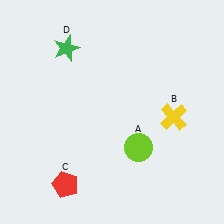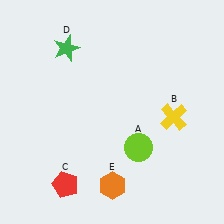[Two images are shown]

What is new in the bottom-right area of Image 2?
An orange hexagon (E) was added in the bottom-right area of Image 2.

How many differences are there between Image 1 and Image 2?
There is 1 difference between the two images.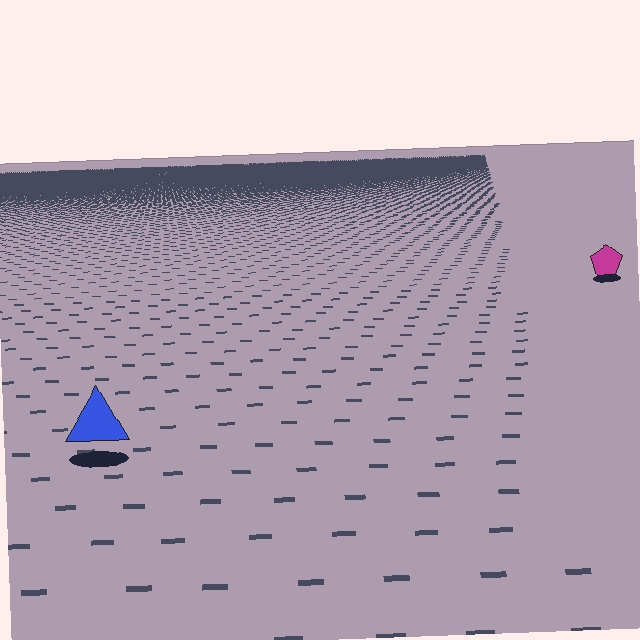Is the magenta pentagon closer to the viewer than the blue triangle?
No. The blue triangle is closer — you can tell from the texture gradient: the ground texture is coarser near it.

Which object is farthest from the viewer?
The magenta pentagon is farthest from the viewer. It appears smaller and the ground texture around it is denser.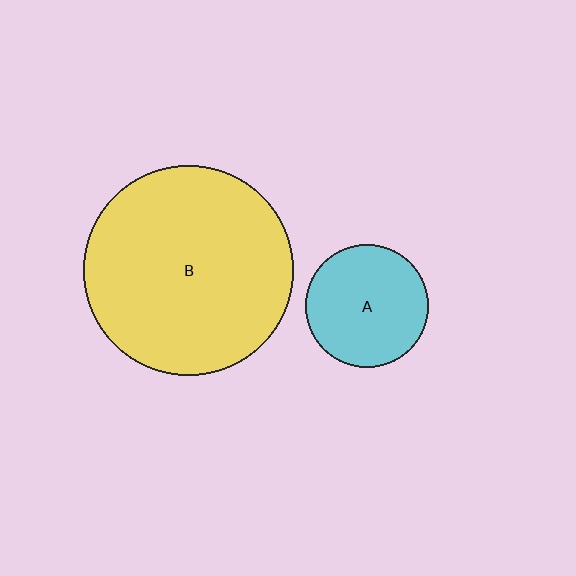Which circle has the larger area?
Circle B (yellow).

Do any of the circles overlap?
No, none of the circles overlap.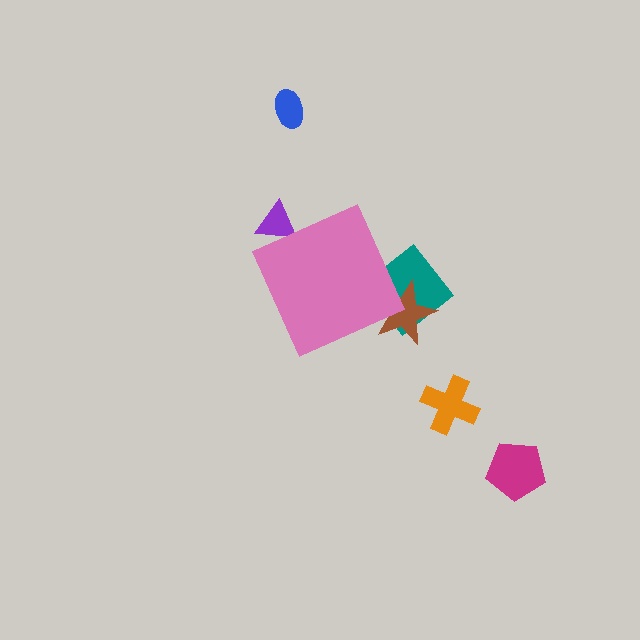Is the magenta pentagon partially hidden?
No, the magenta pentagon is fully visible.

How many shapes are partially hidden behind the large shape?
3 shapes are partially hidden.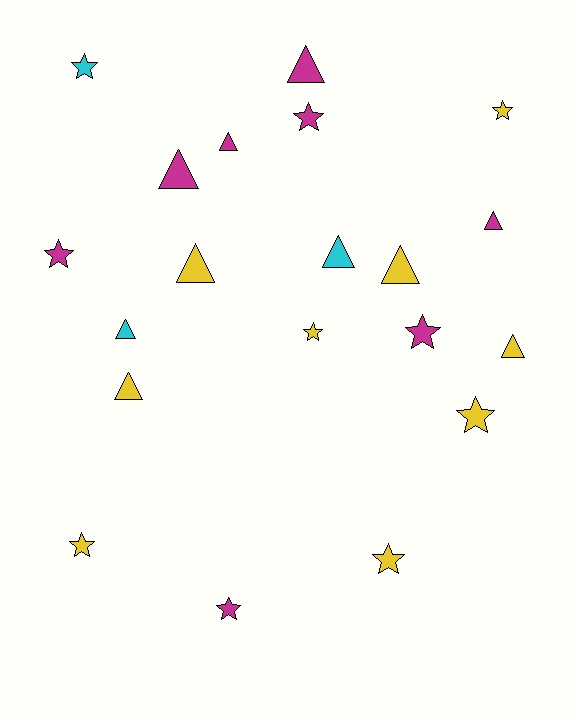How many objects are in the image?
There are 20 objects.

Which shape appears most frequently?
Star, with 10 objects.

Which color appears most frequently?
Yellow, with 9 objects.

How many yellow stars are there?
There are 5 yellow stars.